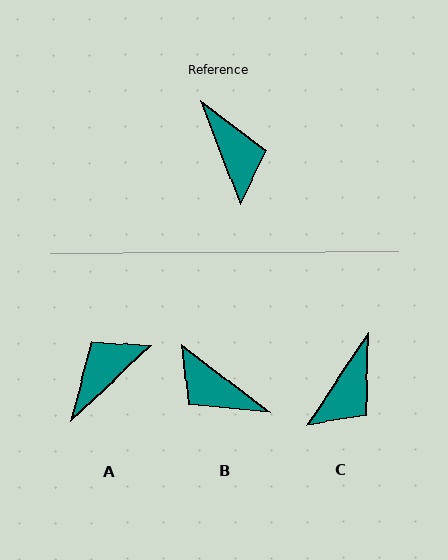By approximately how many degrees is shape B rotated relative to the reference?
Approximately 149 degrees clockwise.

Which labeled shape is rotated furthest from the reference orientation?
B, about 149 degrees away.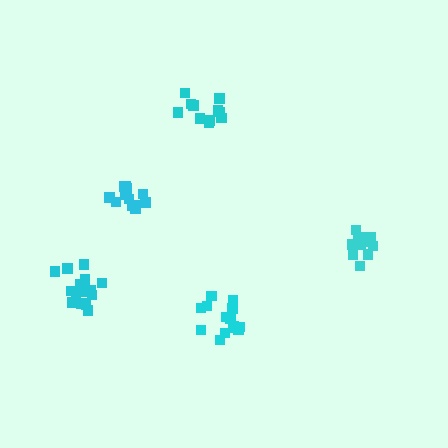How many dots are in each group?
Group 1: 12 dots, Group 2: 13 dots, Group 3: 15 dots, Group 4: 11 dots, Group 5: 16 dots (67 total).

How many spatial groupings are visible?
There are 5 spatial groupings.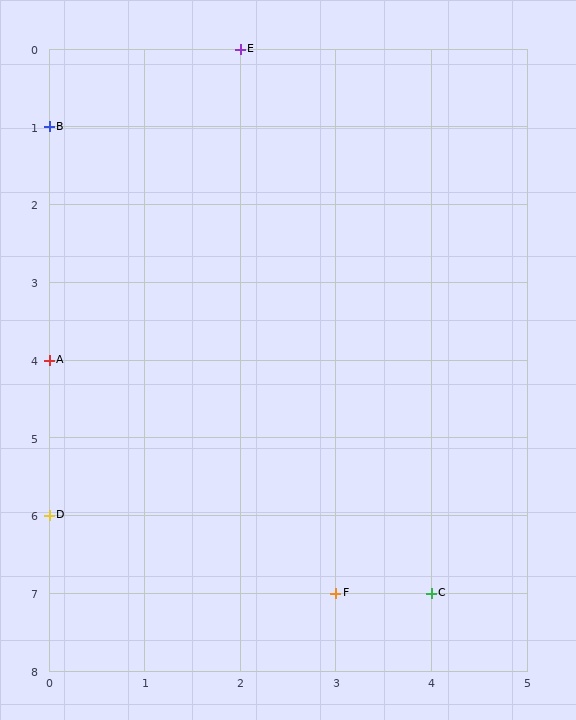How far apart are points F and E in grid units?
Points F and E are 1 column and 7 rows apart (about 7.1 grid units diagonally).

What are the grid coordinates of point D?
Point D is at grid coordinates (0, 6).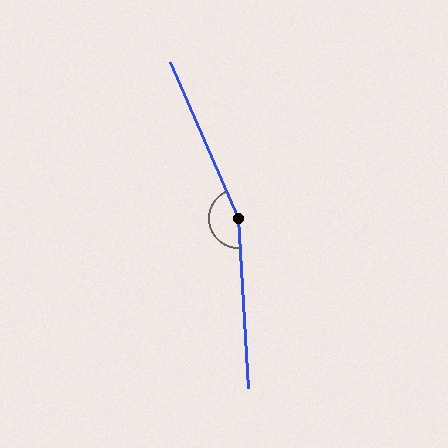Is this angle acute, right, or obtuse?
It is obtuse.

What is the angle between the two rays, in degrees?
Approximately 160 degrees.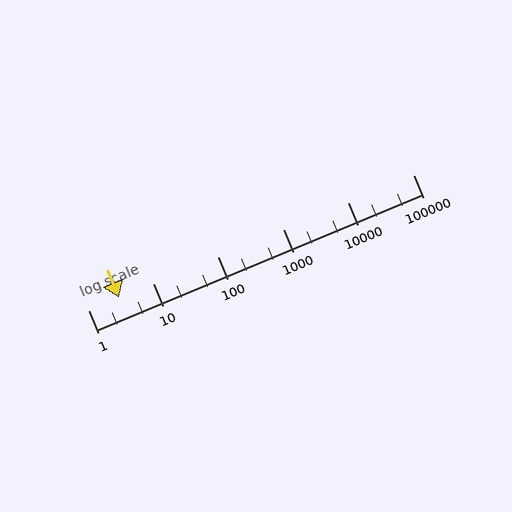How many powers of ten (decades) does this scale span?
The scale spans 5 decades, from 1 to 100000.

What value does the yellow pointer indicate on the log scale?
The pointer indicates approximately 3.